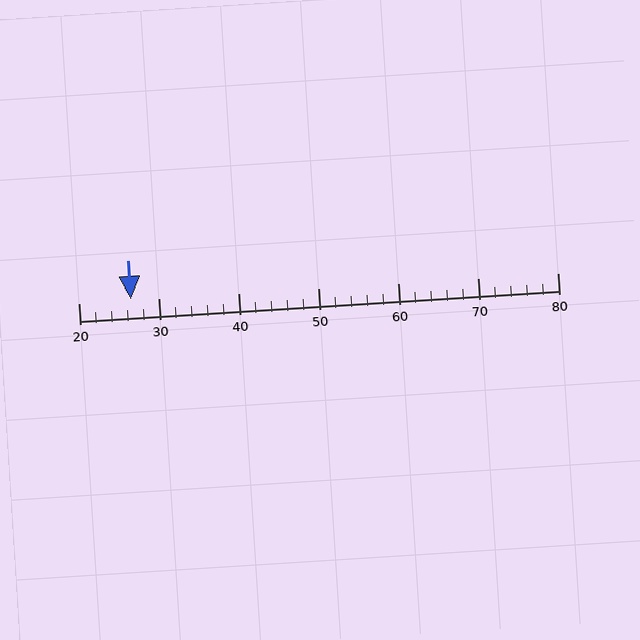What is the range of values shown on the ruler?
The ruler shows values from 20 to 80.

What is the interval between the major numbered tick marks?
The major tick marks are spaced 10 units apart.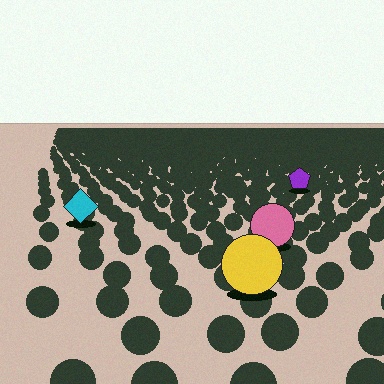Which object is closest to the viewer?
The yellow circle is closest. The texture marks near it are larger and more spread out.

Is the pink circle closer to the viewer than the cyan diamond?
Yes. The pink circle is closer — you can tell from the texture gradient: the ground texture is coarser near it.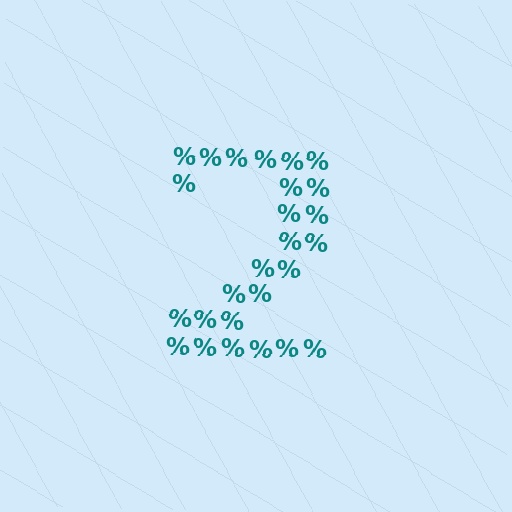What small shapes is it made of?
It is made of small percent signs.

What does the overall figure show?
The overall figure shows the digit 2.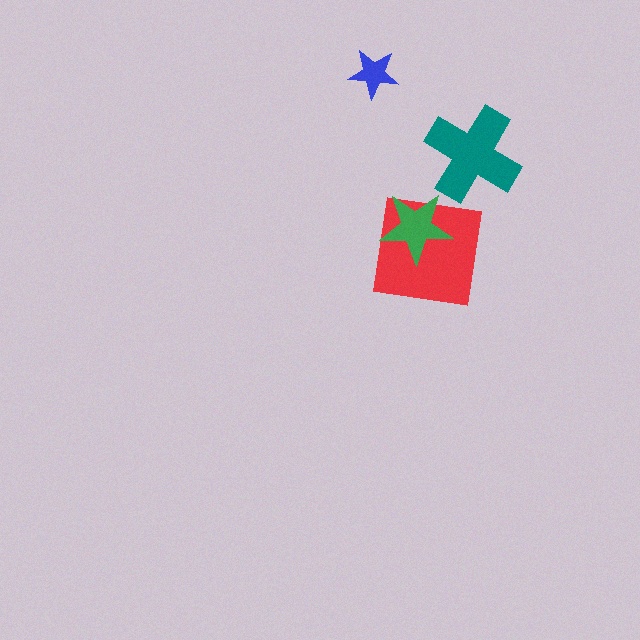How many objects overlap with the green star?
1 object overlaps with the green star.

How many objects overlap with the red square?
1 object overlaps with the red square.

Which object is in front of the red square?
The green star is in front of the red square.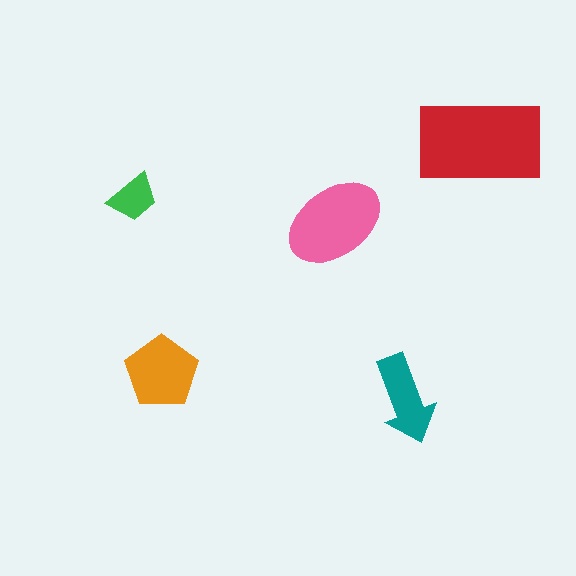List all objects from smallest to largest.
The green trapezoid, the teal arrow, the orange pentagon, the pink ellipse, the red rectangle.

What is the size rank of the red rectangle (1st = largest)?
1st.